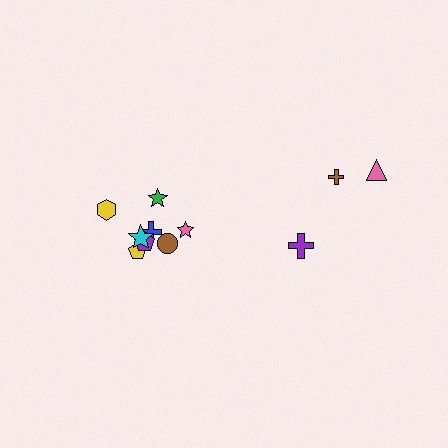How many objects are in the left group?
There are 8 objects.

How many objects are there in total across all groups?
There are 11 objects.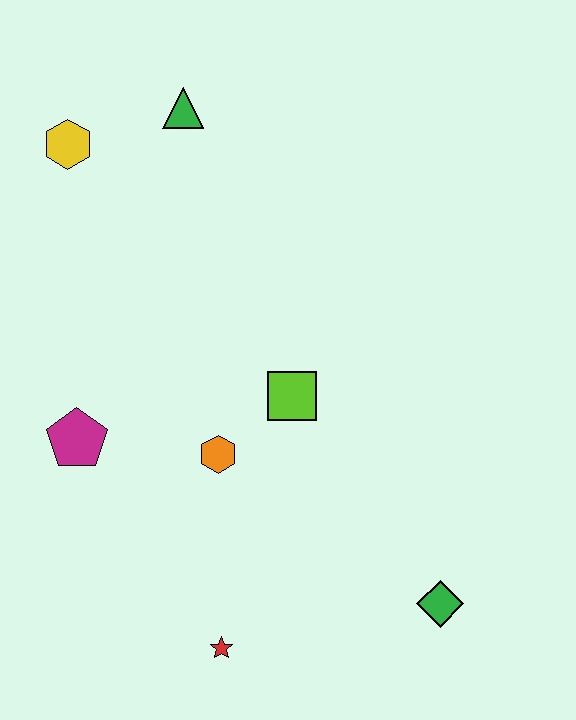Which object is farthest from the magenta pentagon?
The green diamond is farthest from the magenta pentagon.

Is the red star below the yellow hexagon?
Yes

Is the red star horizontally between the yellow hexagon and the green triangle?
No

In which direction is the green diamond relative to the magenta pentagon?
The green diamond is to the right of the magenta pentagon.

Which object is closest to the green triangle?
The yellow hexagon is closest to the green triangle.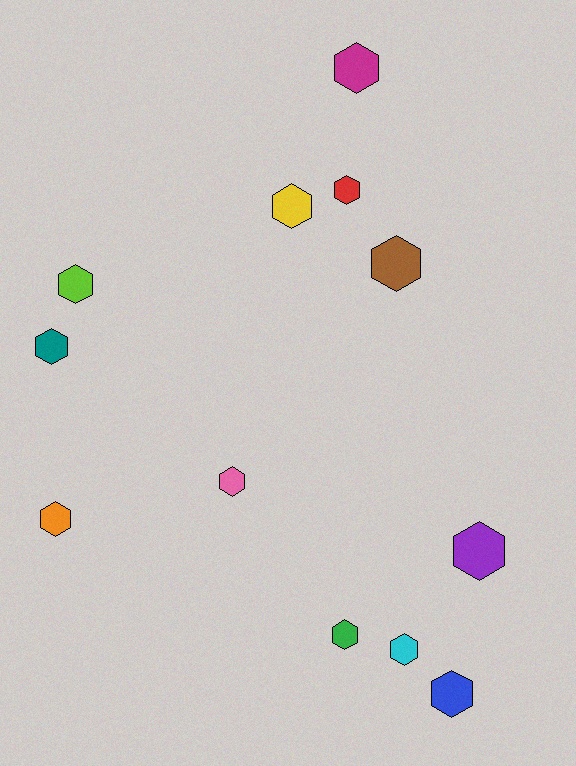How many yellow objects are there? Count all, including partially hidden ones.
There is 1 yellow object.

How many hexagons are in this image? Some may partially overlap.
There are 12 hexagons.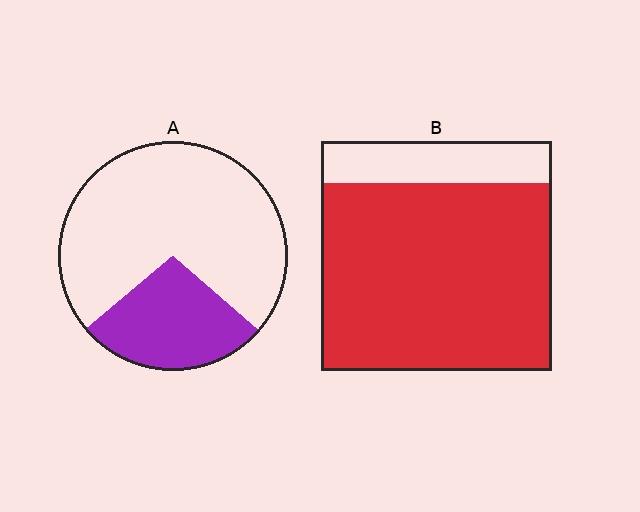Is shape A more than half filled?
No.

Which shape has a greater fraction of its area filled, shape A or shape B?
Shape B.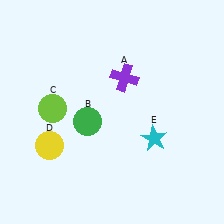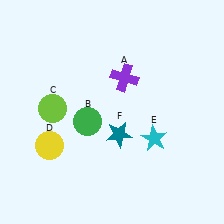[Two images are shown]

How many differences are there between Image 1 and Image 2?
There is 1 difference between the two images.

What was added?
A teal star (F) was added in Image 2.